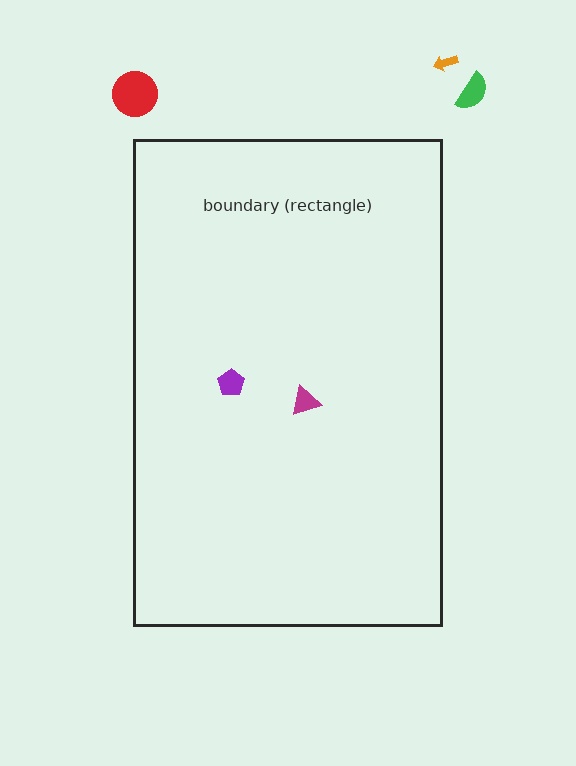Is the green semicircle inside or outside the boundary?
Outside.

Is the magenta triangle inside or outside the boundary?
Inside.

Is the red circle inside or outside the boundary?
Outside.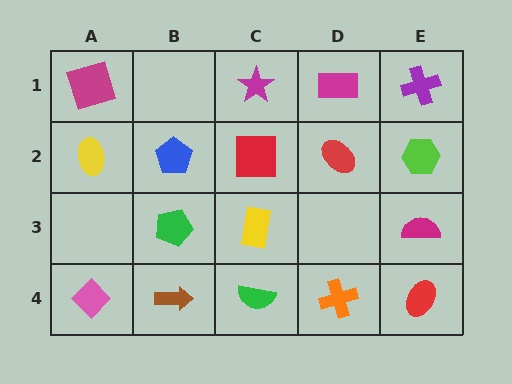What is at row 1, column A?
A magenta square.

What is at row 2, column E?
A lime hexagon.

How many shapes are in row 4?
5 shapes.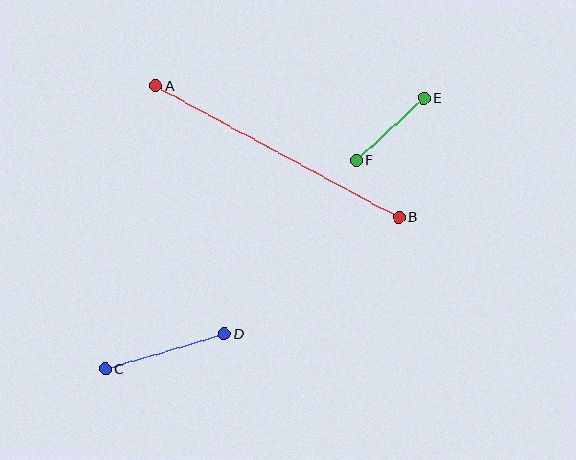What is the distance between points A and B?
The distance is approximately 277 pixels.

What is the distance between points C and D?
The distance is approximately 124 pixels.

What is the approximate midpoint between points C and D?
The midpoint is at approximately (165, 351) pixels.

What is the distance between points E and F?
The distance is approximately 92 pixels.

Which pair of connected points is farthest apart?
Points A and B are farthest apart.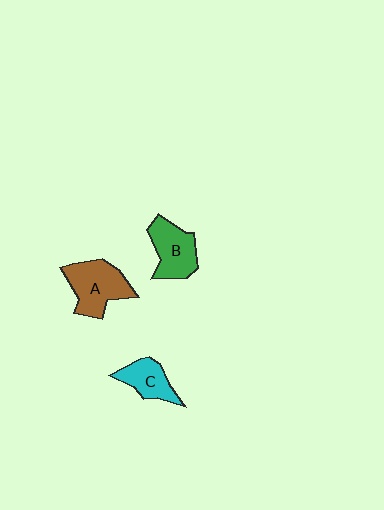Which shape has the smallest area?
Shape C (cyan).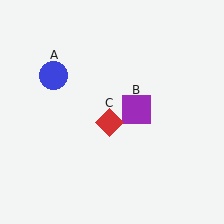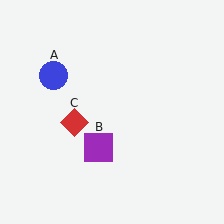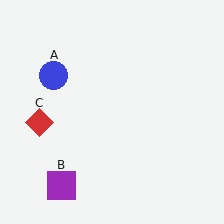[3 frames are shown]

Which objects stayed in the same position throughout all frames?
Blue circle (object A) remained stationary.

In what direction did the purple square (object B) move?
The purple square (object B) moved down and to the left.